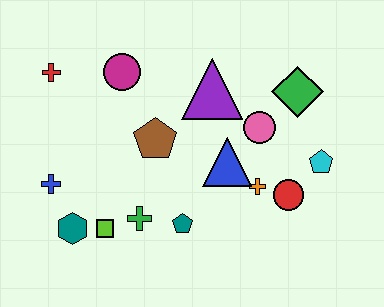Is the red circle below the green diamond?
Yes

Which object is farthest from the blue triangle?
The red cross is farthest from the blue triangle.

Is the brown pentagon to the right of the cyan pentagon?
No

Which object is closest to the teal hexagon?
The lime square is closest to the teal hexagon.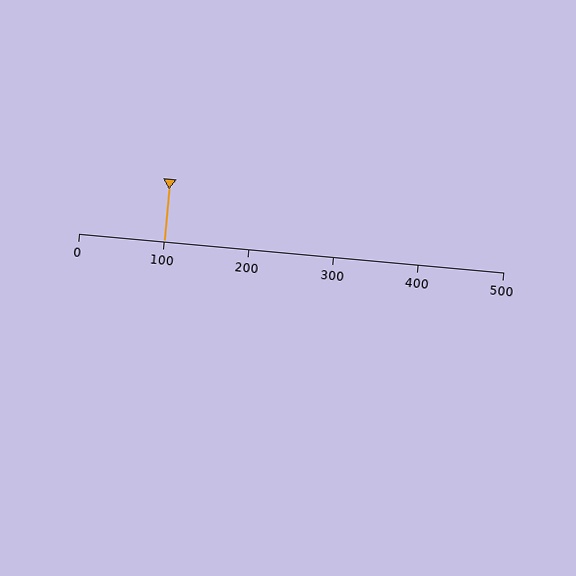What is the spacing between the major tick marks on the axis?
The major ticks are spaced 100 apart.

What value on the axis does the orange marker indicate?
The marker indicates approximately 100.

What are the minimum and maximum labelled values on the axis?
The axis runs from 0 to 500.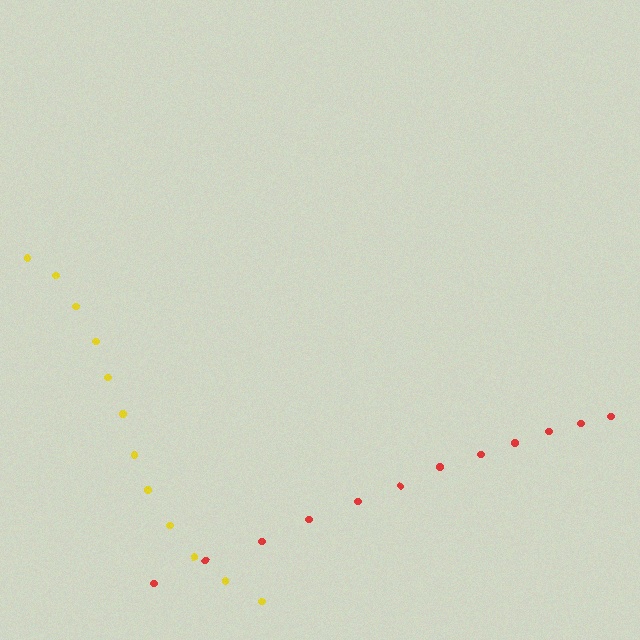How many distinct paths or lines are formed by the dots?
There are 2 distinct paths.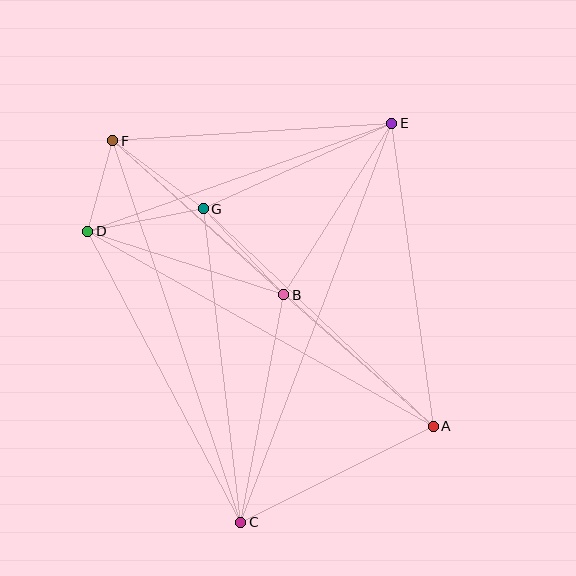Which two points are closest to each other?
Points D and F are closest to each other.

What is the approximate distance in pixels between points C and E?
The distance between C and E is approximately 426 pixels.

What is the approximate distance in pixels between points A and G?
The distance between A and G is approximately 317 pixels.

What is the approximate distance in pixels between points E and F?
The distance between E and F is approximately 279 pixels.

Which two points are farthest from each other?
Points A and F are farthest from each other.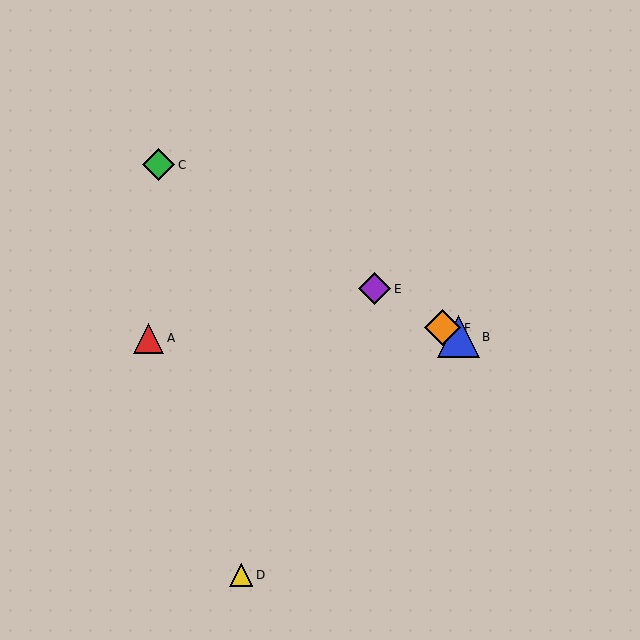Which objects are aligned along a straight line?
Objects B, C, E, F are aligned along a straight line.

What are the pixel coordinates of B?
Object B is at (458, 337).